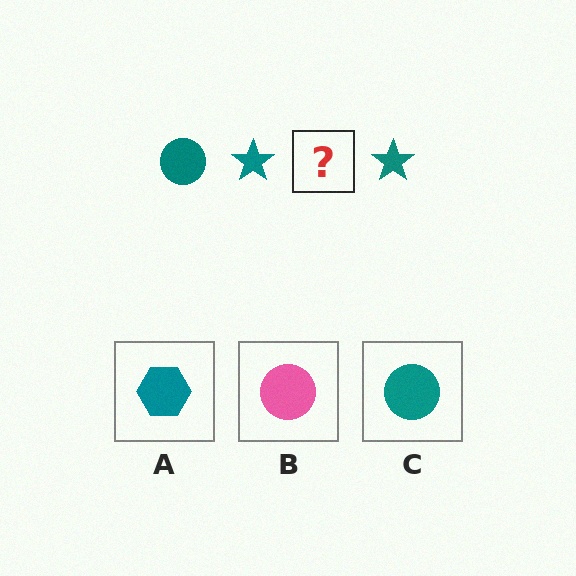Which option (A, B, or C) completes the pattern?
C.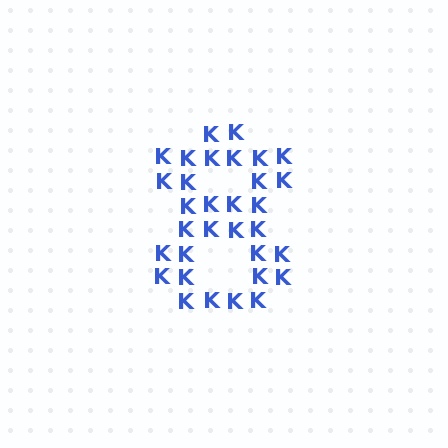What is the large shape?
The large shape is the digit 8.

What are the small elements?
The small elements are letter K's.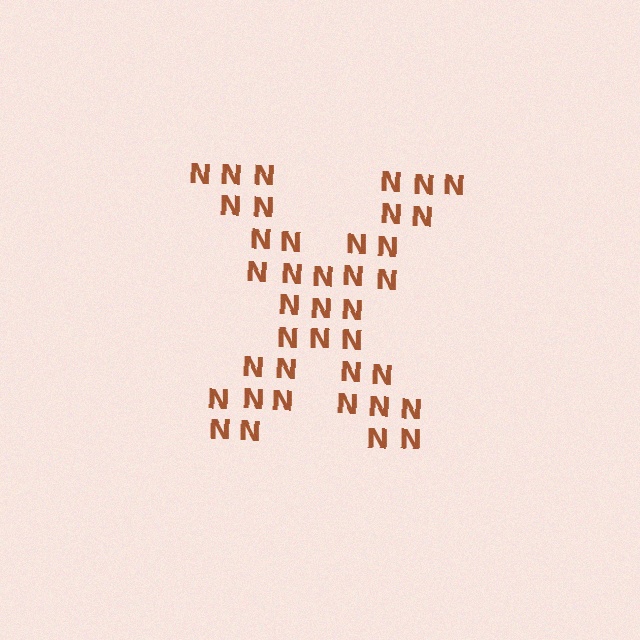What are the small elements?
The small elements are letter N's.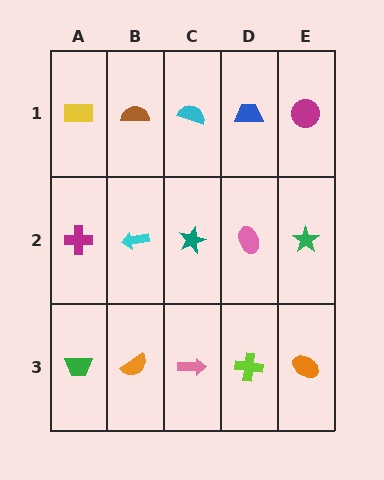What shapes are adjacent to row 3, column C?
A teal star (row 2, column C), an orange semicircle (row 3, column B), a lime cross (row 3, column D).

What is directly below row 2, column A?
A green trapezoid.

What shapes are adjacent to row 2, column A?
A yellow rectangle (row 1, column A), a green trapezoid (row 3, column A), a cyan arrow (row 2, column B).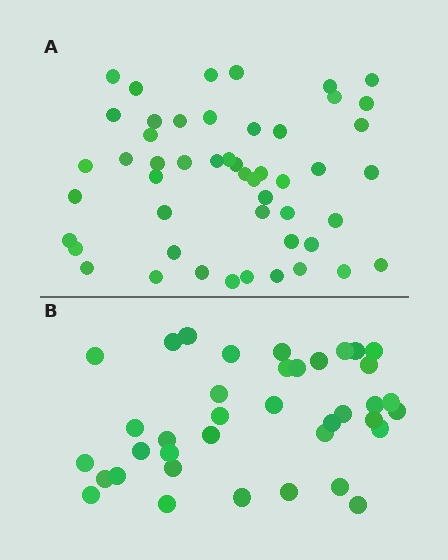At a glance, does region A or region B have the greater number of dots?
Region A (the top region) has more dots.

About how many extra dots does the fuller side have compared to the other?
Region A has roughly 12 or so more dots than region B.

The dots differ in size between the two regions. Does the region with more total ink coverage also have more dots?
No. Region B has more total ink coverage because its dots are larger, but region A actually contains more individual dots. Total area can be misleading — the number of items is what matters here.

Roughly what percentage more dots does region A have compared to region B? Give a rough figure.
About 30% more.